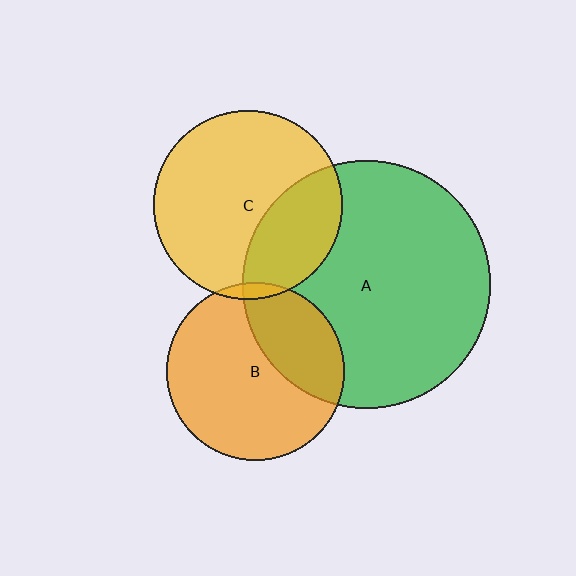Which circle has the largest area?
Circle A (green).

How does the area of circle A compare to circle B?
Approximately 2.0 times.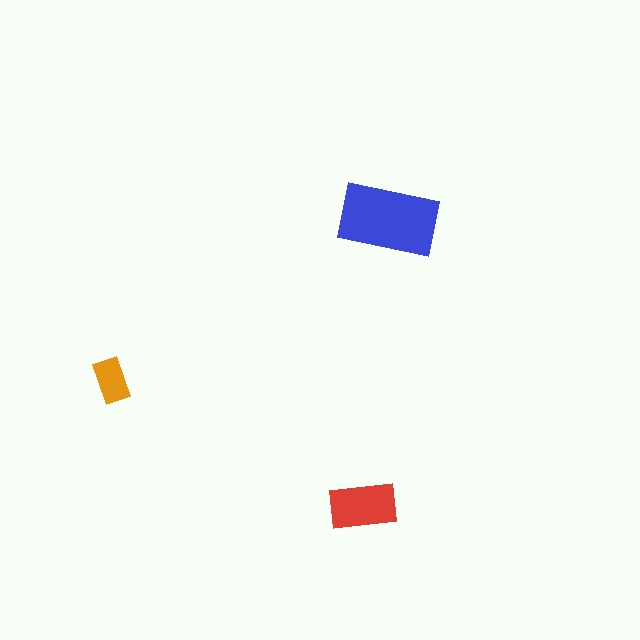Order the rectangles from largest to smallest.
the blue one, the red one, the orange one.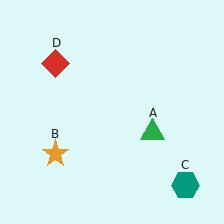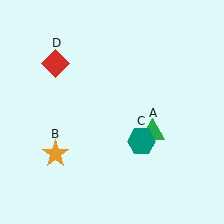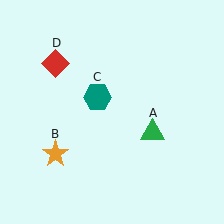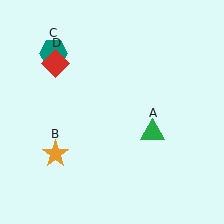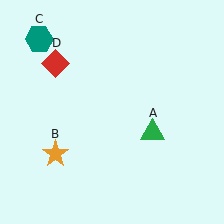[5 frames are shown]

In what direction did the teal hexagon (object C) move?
The teal hexagon (object C) moved up and to the left.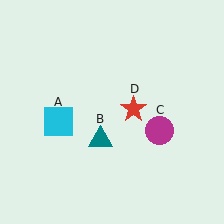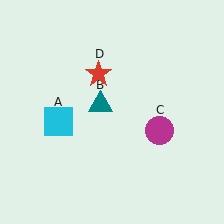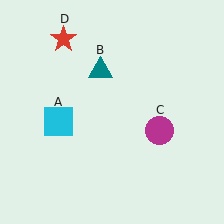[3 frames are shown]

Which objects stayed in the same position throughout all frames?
Cyan square (object A) and magenta circle (object C) remained stationary.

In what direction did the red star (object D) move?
The red star (object D) moved up and to the left.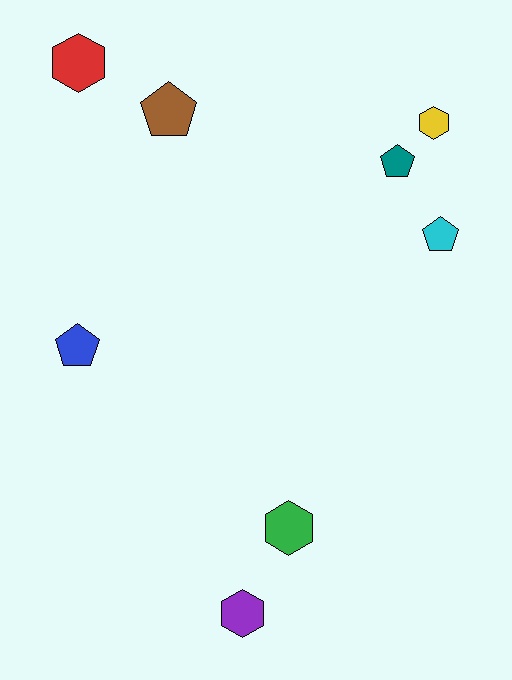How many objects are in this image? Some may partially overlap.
There are 8 objects.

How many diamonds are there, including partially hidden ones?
There are no diamonds.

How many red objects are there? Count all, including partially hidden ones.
There is 1 red object.